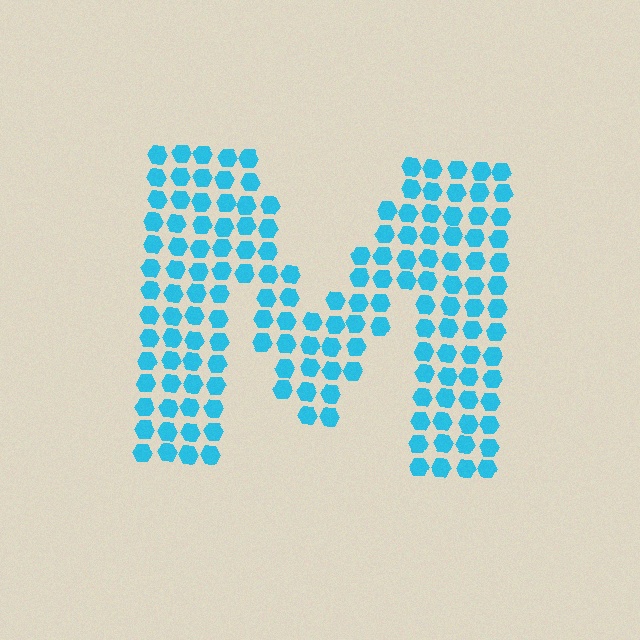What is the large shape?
The large shape is the letter M.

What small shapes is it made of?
It is made of small hexagons.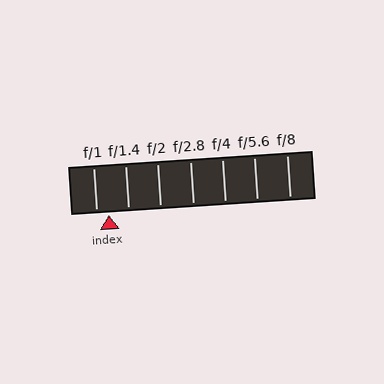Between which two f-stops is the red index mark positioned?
The index mark is between f/1 and f/1.4.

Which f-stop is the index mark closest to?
The index mark is closest to f/1.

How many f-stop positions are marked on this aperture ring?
There are 7 f-stop positions marked.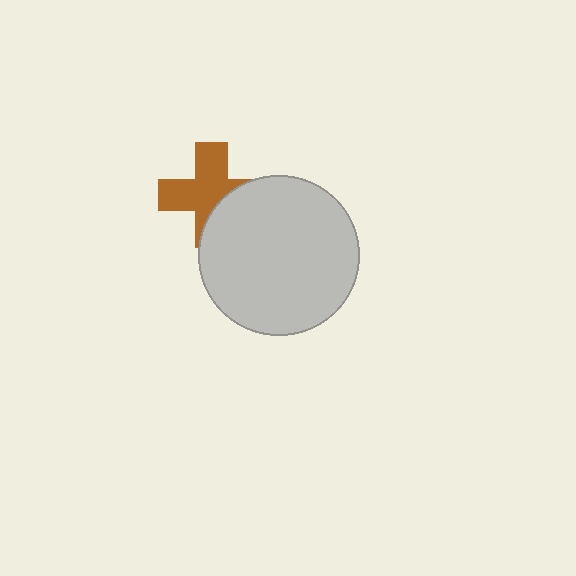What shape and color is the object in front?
The object in front is a light gray circle.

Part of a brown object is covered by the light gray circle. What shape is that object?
It is a cross.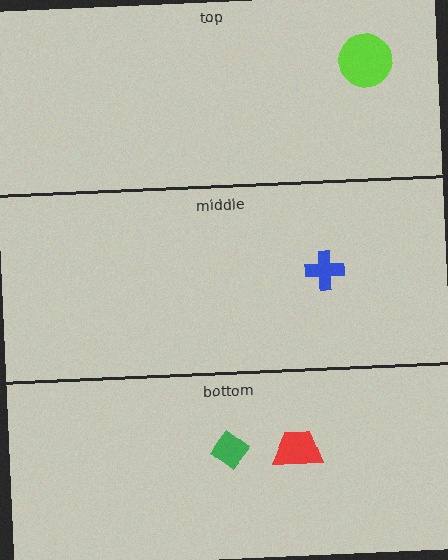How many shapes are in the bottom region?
2.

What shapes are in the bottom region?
The green diamond, the red trapezoid.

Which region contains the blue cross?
The middle region.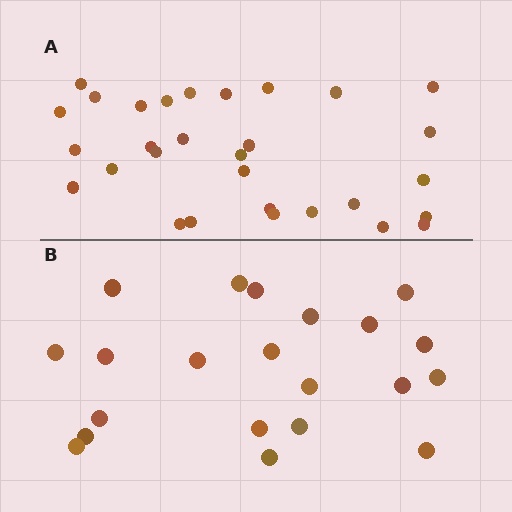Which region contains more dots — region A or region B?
Region A (the top region) has more dots.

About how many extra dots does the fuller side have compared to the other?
Region A has roughly 8 or so more dots than region B.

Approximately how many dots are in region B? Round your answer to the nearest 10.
About 20 dots. (The exact count is 21, which rounds to 20.)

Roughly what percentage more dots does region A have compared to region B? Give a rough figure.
About 45% more.